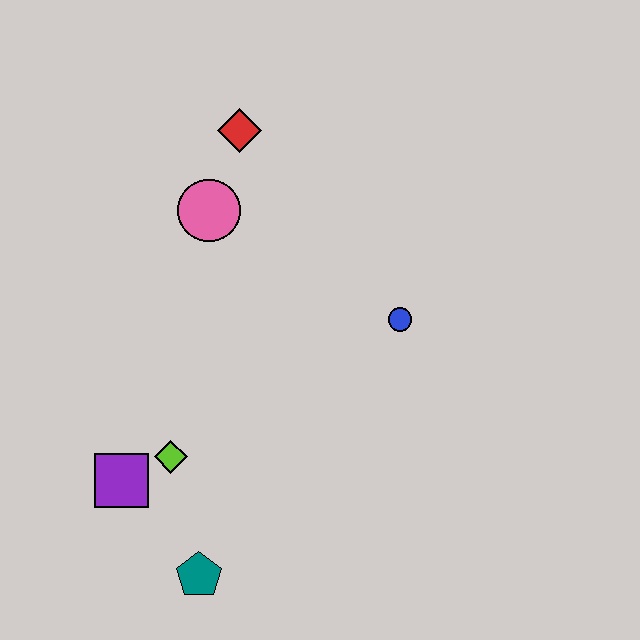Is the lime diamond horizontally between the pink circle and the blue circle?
No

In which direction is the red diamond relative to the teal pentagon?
The red diamond is above the teal pentagon.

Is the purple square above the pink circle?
No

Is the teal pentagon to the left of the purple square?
No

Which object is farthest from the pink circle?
The teal pentagon is farthest from the pink circle.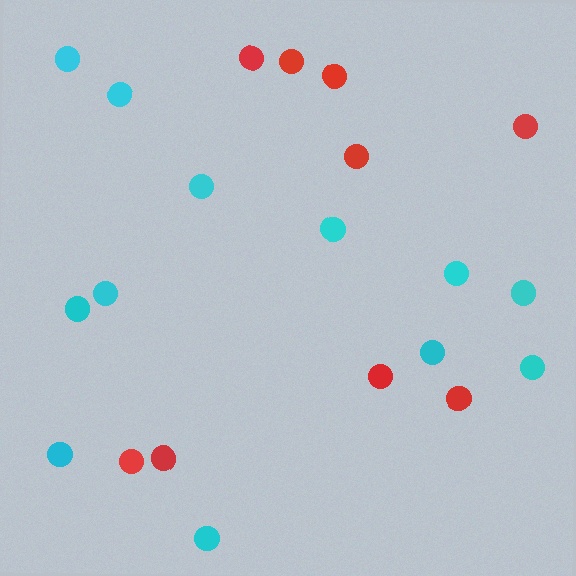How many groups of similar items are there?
There are 2 groups: one group of red circles (9) and one group of cyan circles (12).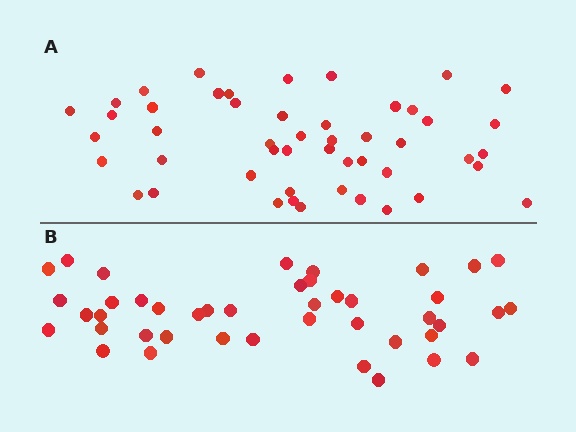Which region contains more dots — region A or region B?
Region A (the top region) has more dots.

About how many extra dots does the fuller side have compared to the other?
Region A has about 6 more dots than region B.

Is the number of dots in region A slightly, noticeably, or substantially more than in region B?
Region A has only slightly more — the two regions are fairly close. The ratio is roughly 1.1 to 1.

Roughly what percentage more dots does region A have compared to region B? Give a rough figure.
About 15% more.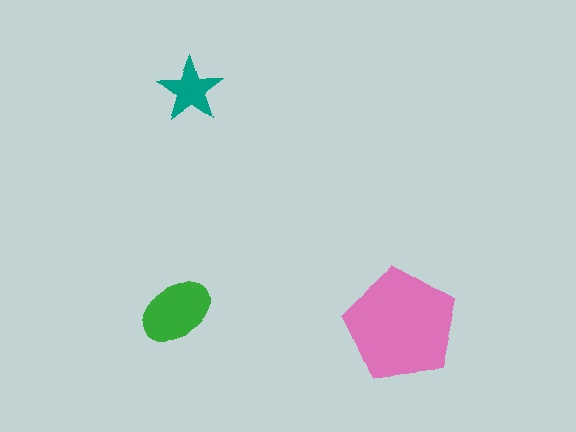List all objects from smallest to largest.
The teal star, the green ellipse, the pink pentagon.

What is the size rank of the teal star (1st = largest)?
3rd.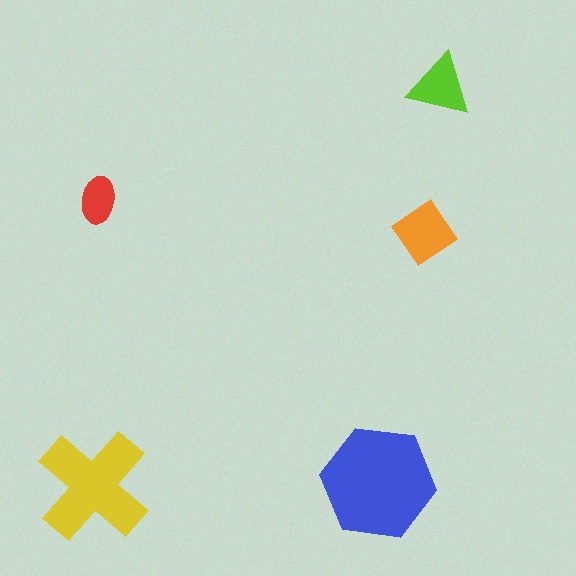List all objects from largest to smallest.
The blue hexagon, the yellow cross, the orange diamond, the lime triangle, the red ellipse.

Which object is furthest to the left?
The yellow cross is leftmost.